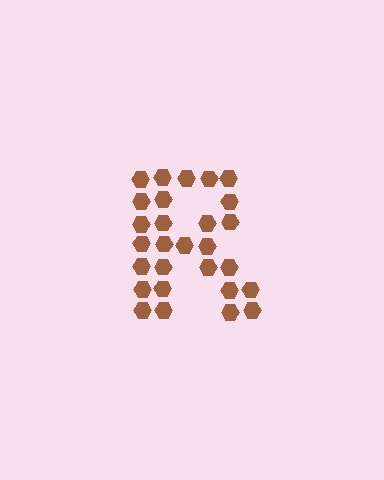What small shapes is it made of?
It is made of small hexagons.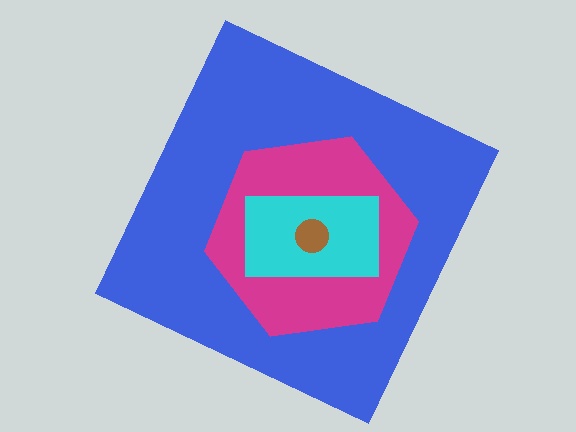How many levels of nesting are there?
4.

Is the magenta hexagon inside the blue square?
Yes.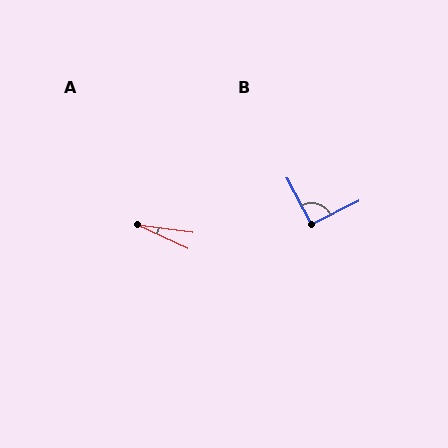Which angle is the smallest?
A, at approximately 17 degrees.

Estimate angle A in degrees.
Approximately 17 degrees.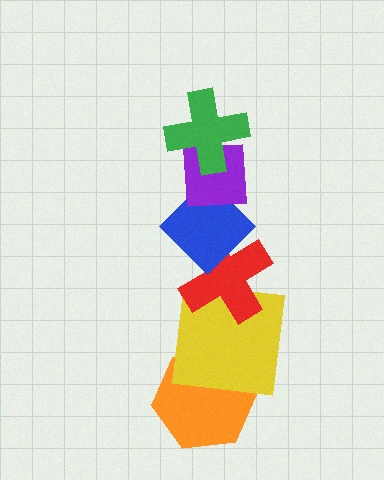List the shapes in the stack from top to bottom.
From top to bottom: the green cross, the purple square, the blue diamond, the red cross, the yellow square, the orange hexagon.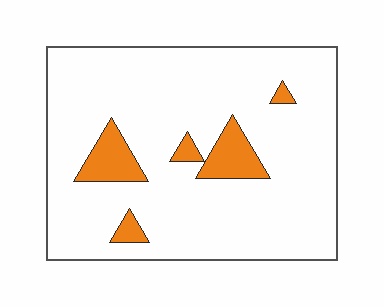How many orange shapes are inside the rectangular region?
5.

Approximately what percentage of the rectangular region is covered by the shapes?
Approximately 10%.